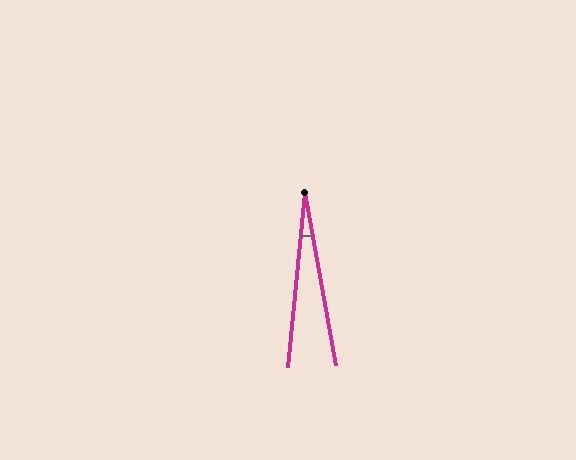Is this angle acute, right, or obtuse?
It is acute.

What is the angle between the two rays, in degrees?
Approximately 16 degrees.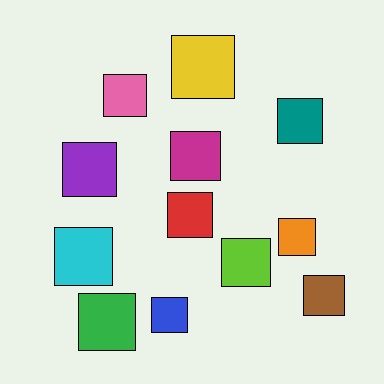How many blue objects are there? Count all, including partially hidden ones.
There is 1 blue object.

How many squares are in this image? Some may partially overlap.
There are 12 squares.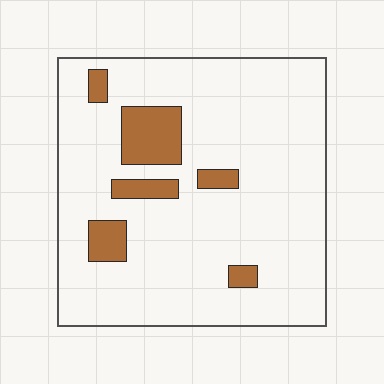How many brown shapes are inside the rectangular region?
6.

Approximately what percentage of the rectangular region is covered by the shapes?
Approximately 10%.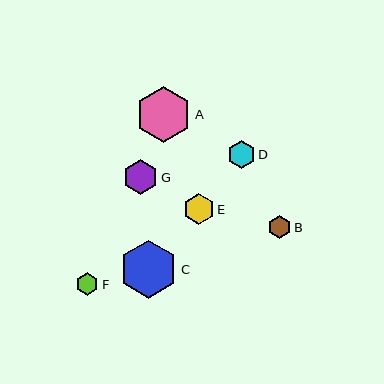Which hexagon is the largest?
Hexagon C is the largest with a size of approximately 58 pixels.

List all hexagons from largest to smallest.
From largest to smallest: C, A, G, E, D, F, B.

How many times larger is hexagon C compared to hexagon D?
Hexagon C is approximately 2.1 times the size of hexagon D.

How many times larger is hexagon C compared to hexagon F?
Hexagon C is approximately 2.5 times the size of hexagon F.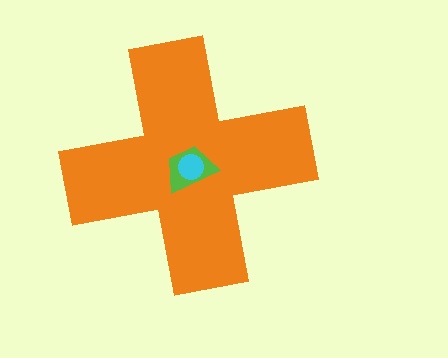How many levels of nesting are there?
3.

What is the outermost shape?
The orange cross.